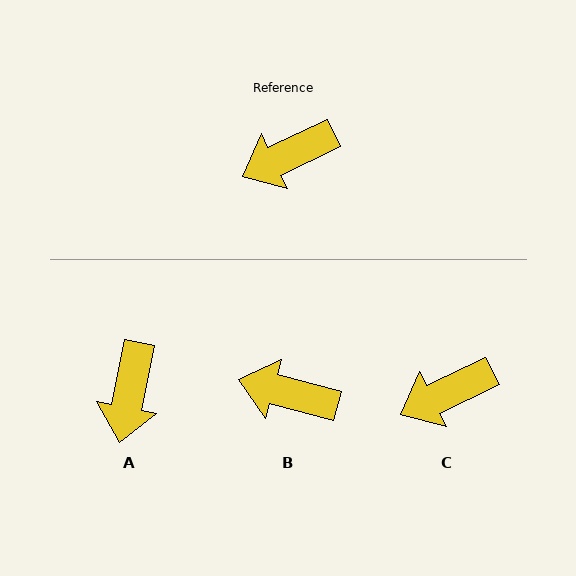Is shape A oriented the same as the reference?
No, it is off by about 53 degrees.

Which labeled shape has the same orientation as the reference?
C.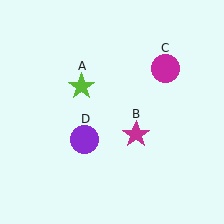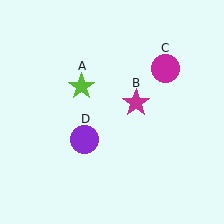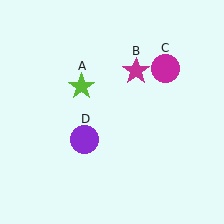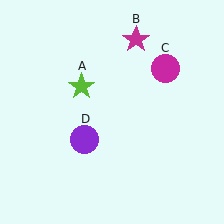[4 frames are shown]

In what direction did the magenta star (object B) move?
The magenta star (object B) moved up.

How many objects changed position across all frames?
1 object changed position: magenta star (object B).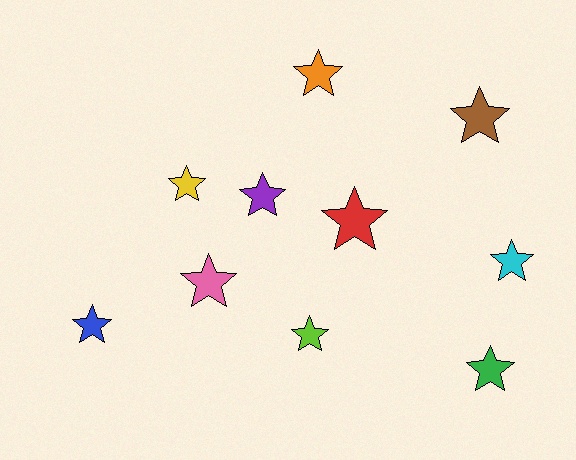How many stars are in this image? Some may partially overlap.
There are 10 stars.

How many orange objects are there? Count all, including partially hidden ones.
There is 1 orange object.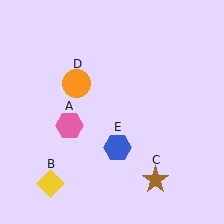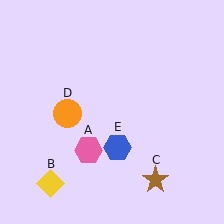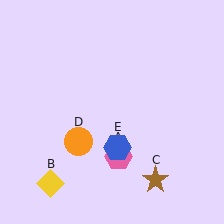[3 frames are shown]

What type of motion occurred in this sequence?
The pink hexagon (object A), orange circle (object D) rotated counterclockwise around the center of the scene.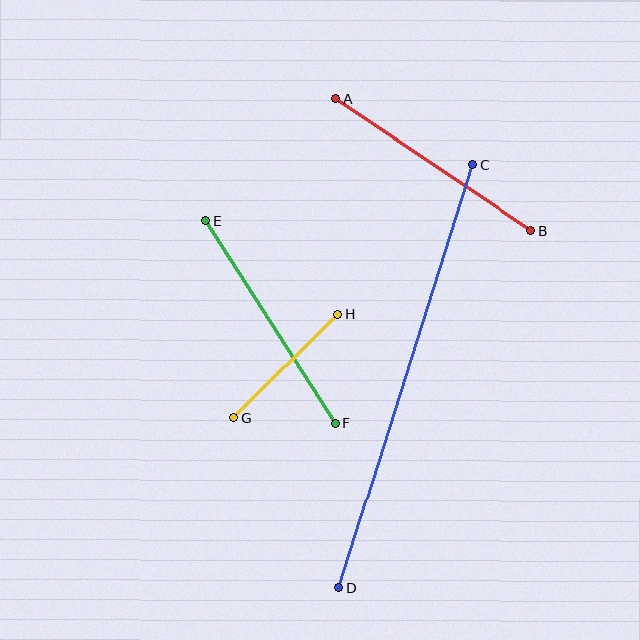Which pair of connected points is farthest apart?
Points C and D are farthest apart.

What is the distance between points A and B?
The distance is approximately 236 pixels.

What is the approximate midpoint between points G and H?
The midpoint is at approximately (285, 366) pixels.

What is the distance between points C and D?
The distance is approximately 443 pixels.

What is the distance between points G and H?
The distance is approximately 147 pixels.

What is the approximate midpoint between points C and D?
The midpoint is at approximately (406, 377) pixels.